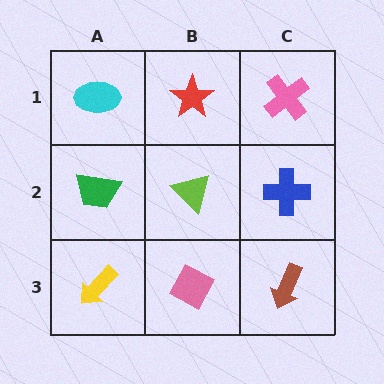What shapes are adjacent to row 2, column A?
A cyan ellipse (row 1, column A), a yellow arrow (row 3, column A), a lime triangle (row 2, column B).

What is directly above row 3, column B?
A lime triangle.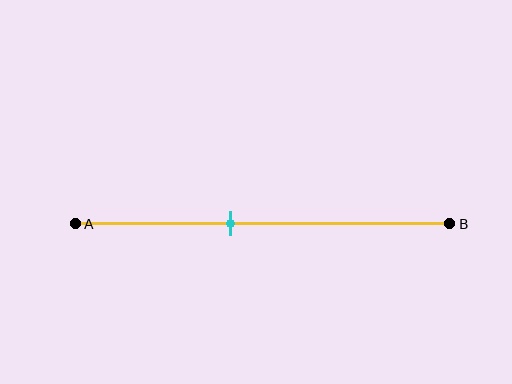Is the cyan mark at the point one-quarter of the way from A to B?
No, the mark is at about 40% from A, not at the 25% one-quarter point.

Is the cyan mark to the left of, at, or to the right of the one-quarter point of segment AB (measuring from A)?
The cyan mark is to the right of the one-quarter point of segment AB.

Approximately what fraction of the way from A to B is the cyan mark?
The cyan mark is approximately 40% of the way from A to B.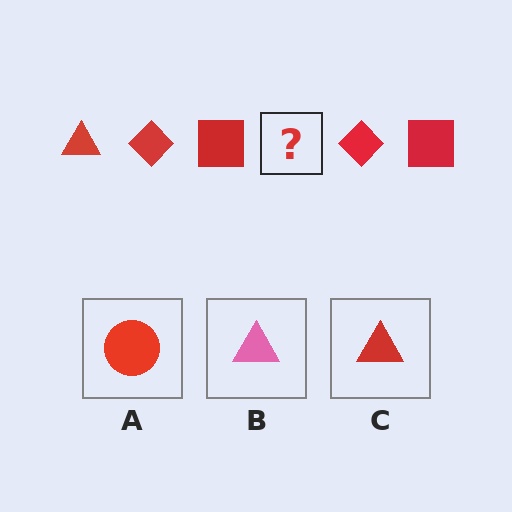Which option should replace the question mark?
Option C.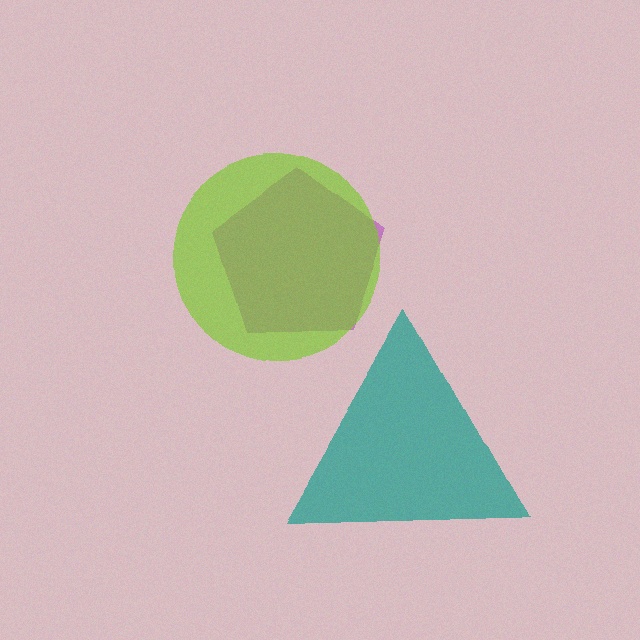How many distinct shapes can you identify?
There are 3 distinct shapes: a teal triangle, a purple pentagon, a lime circle.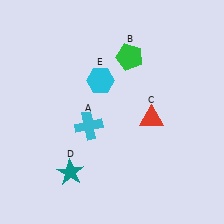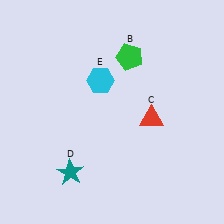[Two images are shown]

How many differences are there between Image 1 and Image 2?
There is 1 difference between the two images.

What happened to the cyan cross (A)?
The cyan cross (A) was removed in Image 2. It was in the bottom-left area of Image 1.